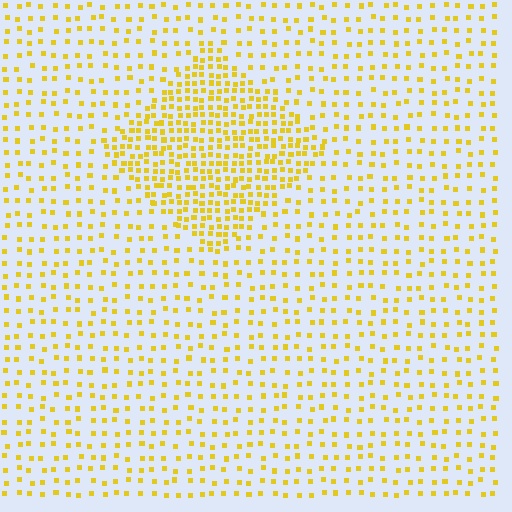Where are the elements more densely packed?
The elements are more densely packed inside the diamond boundary.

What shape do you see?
I see a diamond.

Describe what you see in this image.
The image contains small yellow elements arranged at two different densities. A diamond-shaped region is visible where the elements are more densely packed than the surrounding area.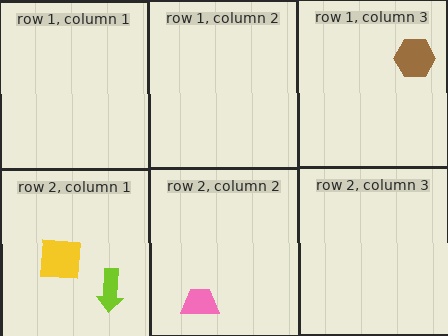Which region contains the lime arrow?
The row 2, column 1 region.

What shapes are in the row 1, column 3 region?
The brown hexagon.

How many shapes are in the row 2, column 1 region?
2.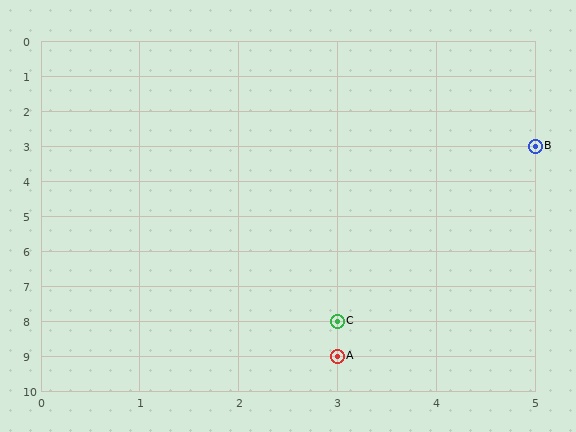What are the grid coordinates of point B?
Point B is at grid coordinates (5, 3).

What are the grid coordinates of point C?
Point C is at grid coordinates (3, 8).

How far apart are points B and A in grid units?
Points B and A are 2 columns and 6 rows apart (about 6.3 grid units diagonally).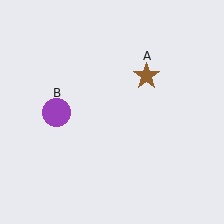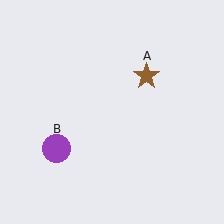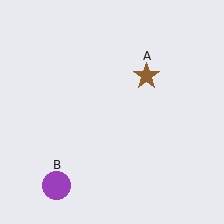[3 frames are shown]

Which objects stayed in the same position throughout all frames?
Brown star (object A) remained stationary.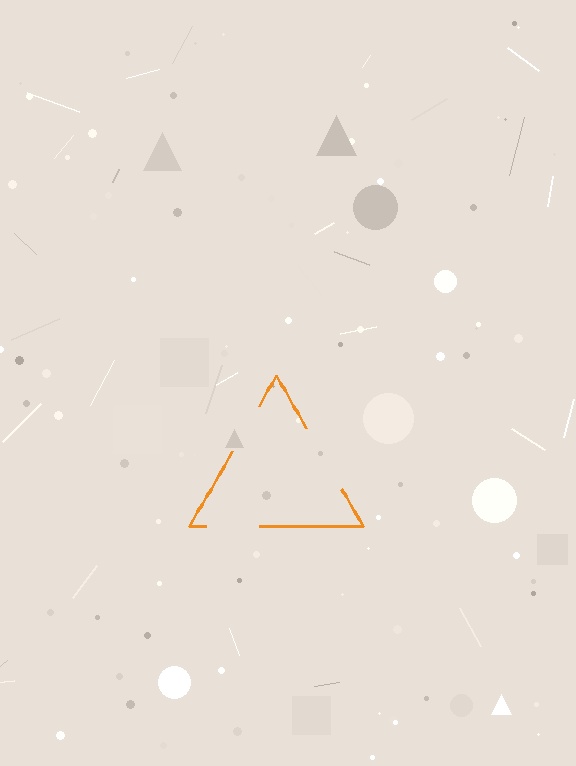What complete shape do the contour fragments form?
The contour fragments form a triangle.